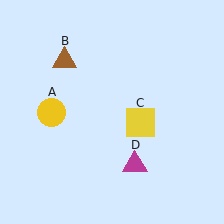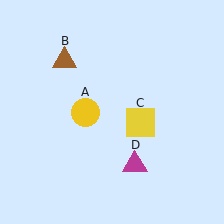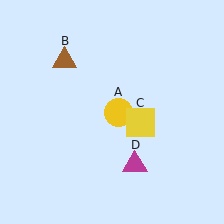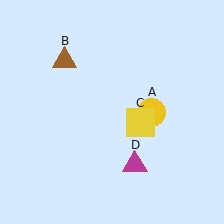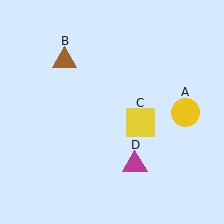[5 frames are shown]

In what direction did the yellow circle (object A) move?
The yellow circle (object A) moved right.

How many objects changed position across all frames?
1 object changed position: yellow circle (object A).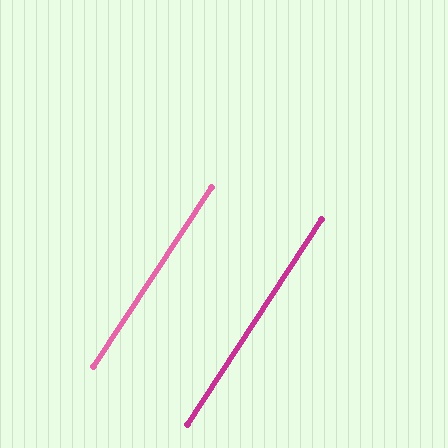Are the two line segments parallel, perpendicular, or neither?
Parallel — their directions differ by only 0.2°.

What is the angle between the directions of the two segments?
Approximately 0 degrees.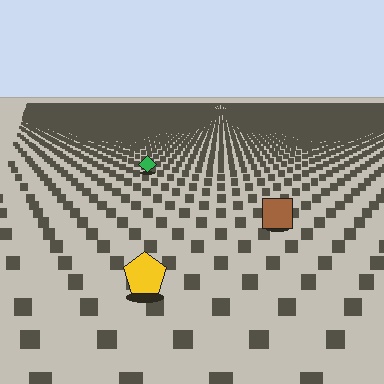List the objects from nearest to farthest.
From nearest to farthest: the yellow pentagon, the brown square, the green diamond.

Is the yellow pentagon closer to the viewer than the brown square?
Yes. The yellow pentagon is closer — you can tell from the texture gradient: the ground texture is coarser near it.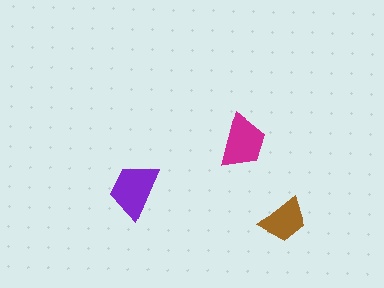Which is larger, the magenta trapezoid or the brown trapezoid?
The magenta one.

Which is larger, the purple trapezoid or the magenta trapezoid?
The purple one.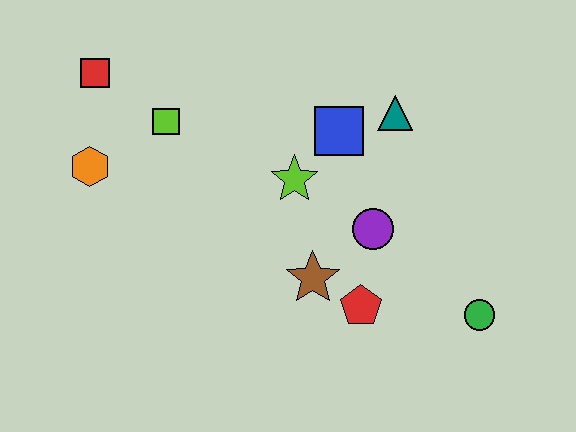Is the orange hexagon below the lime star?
No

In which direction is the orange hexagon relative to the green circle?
The orange hexagon is to the left of the green circle.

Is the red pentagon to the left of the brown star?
No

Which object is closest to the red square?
The lime square is closest to the red square.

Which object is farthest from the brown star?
The red square is farthest from the brown star.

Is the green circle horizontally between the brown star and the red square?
No